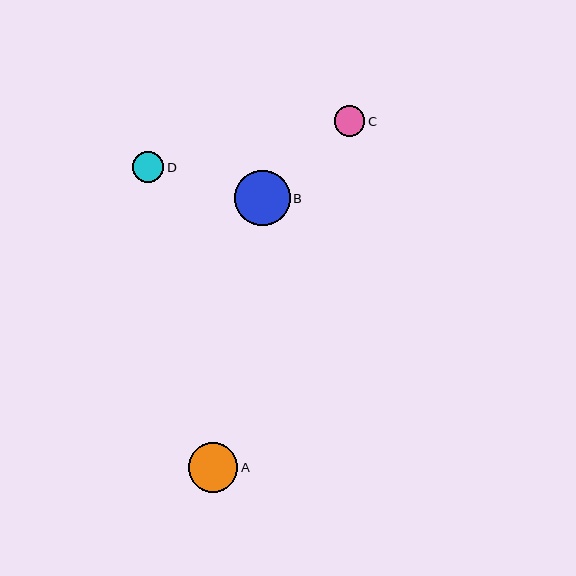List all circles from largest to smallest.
From largest to smallest: B, A, D, C.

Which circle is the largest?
Circle B is the largest with a size of approximately 55 pixels.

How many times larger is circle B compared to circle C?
Circle B is approximately 1.8 times the size of circle C.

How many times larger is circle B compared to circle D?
Circle B is approximately 1.8 times the size of circle D.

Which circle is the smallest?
Circle C is the smallest with a size of approximately 31 pixels.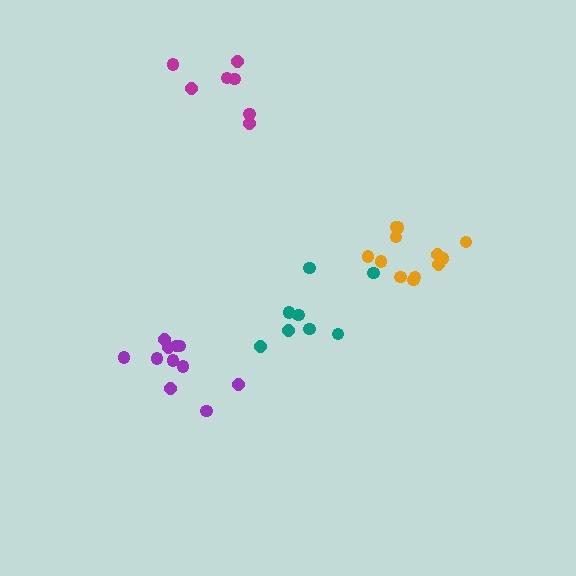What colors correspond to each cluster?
The clusters are colored: purple, teal, magenta, orange.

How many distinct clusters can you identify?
There are 4 distinct clusters.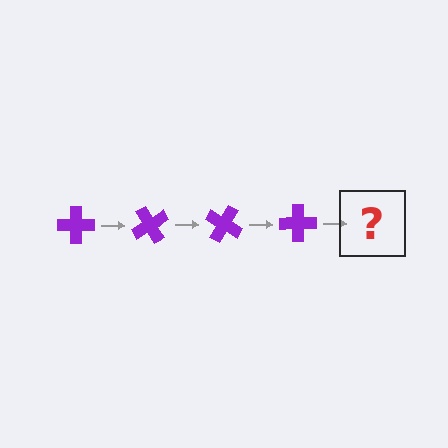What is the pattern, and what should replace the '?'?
The pattern is that the cross rotates 60 degrees each step. The '?' should be a purple cross rotated 240 degrees.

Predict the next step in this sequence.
The next step is a purple cross rotated 240 degrees.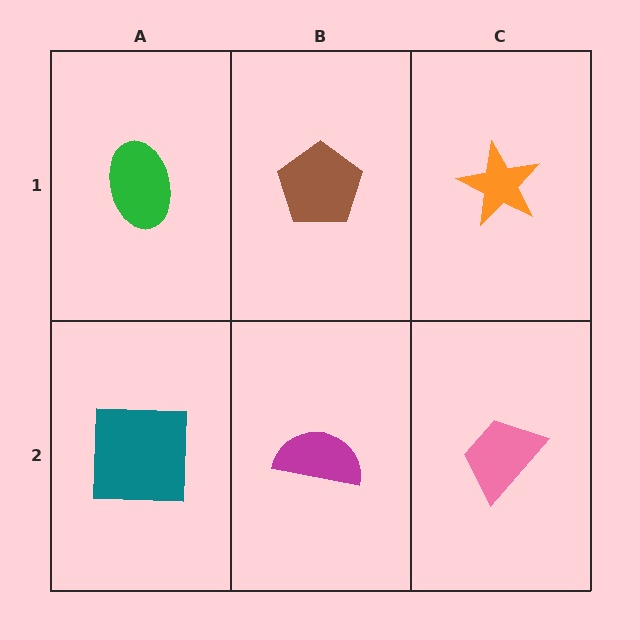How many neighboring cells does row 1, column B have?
3.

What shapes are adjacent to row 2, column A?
A green ellipse (row 1, column A), a magenta semicircle (row 2, column B).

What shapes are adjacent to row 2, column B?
A brown pentagon (row 1, column B), a teal square (row 2, column A), a pink trapezoid (row 2, column C).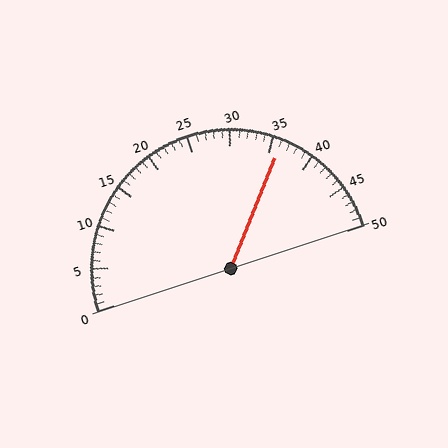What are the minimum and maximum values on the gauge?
The gauge ranges from 0 to 50.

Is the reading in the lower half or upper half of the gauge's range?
The reading is in the upper half of the range (0 to 50).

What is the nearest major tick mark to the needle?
The nearest major tick mark is 35.